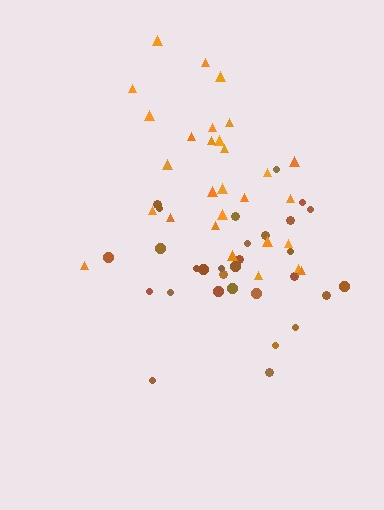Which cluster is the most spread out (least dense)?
Orange.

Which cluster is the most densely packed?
Brown.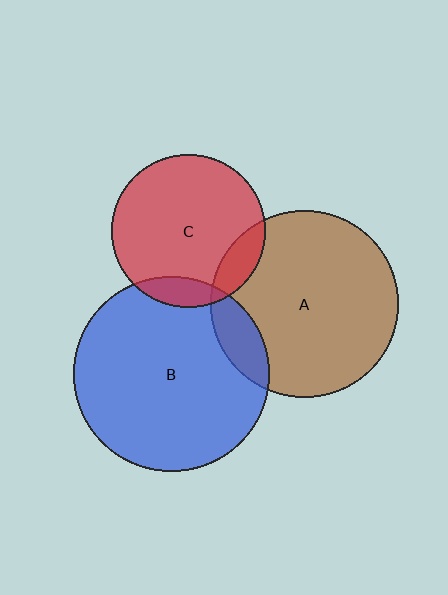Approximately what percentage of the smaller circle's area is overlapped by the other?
Approximately 10%.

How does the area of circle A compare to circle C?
Approximately 1.5 times.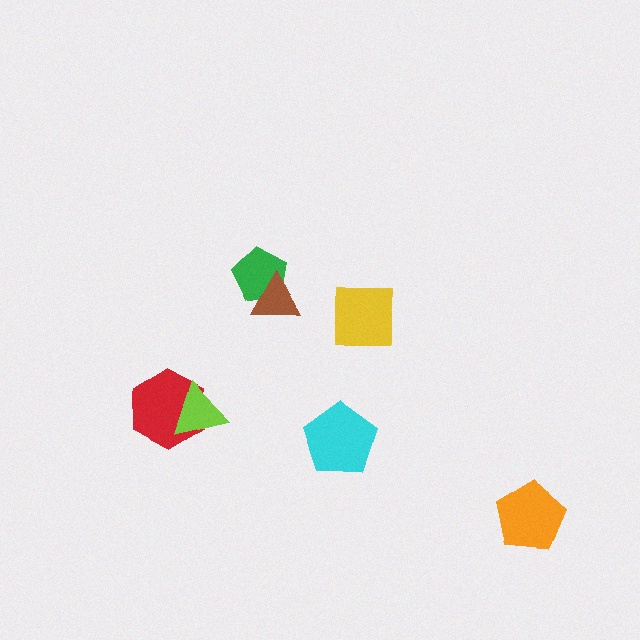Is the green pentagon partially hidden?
Yes, it is partially covered by another shape.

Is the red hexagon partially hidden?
Yes, it is partially covered by another shape.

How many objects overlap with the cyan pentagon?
0 objects overlap with the cyan pentagon.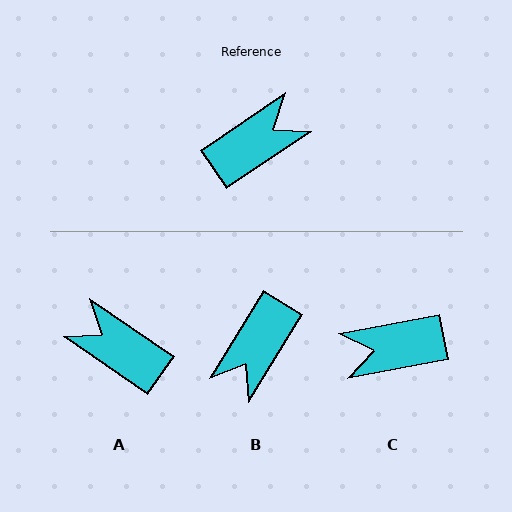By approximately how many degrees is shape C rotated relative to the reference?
Approximately 157 degrees counter-clockwise.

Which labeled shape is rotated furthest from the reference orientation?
C, about 157 degrees away.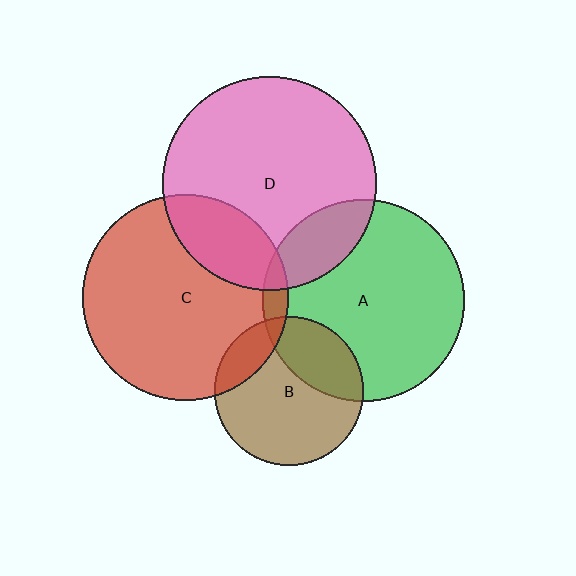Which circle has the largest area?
Circle D (pink).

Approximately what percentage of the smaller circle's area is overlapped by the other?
Approximately 15%.